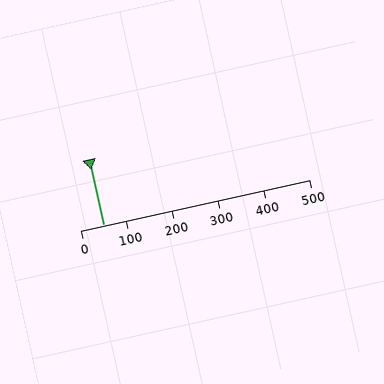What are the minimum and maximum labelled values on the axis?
The axis runs from 0 to 500.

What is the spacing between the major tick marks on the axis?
The major ticks are spaced 100 apart.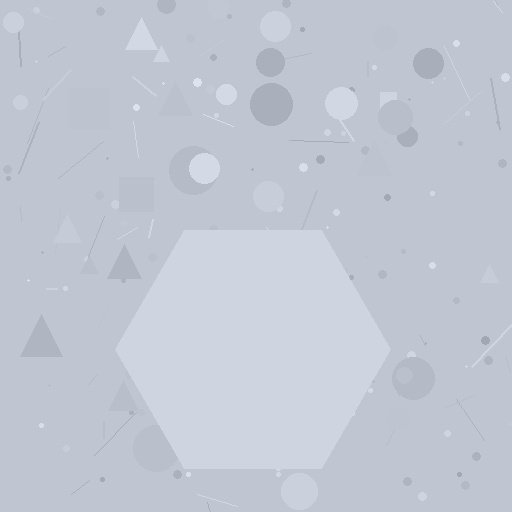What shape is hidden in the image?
A hexagon is hidden in the image.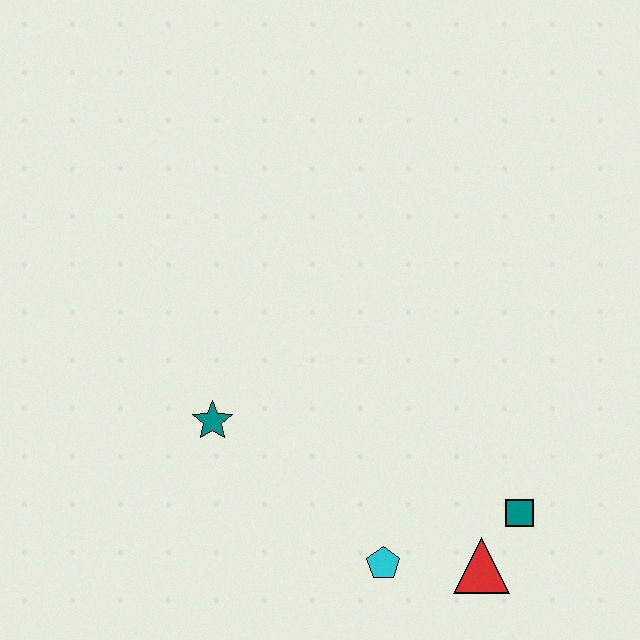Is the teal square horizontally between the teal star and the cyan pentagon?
No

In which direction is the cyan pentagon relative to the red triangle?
The cyan pentagon is to the left of the red triangle.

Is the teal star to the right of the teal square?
No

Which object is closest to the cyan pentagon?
The red triangle is closest to the cyan pentagon.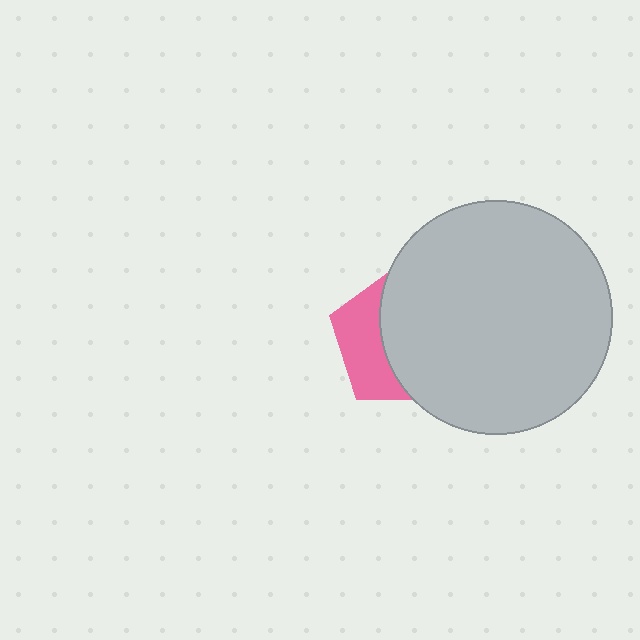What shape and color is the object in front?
The object in front is a light gray circle.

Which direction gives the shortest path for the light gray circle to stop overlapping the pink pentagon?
Moving right gives the shortest separation.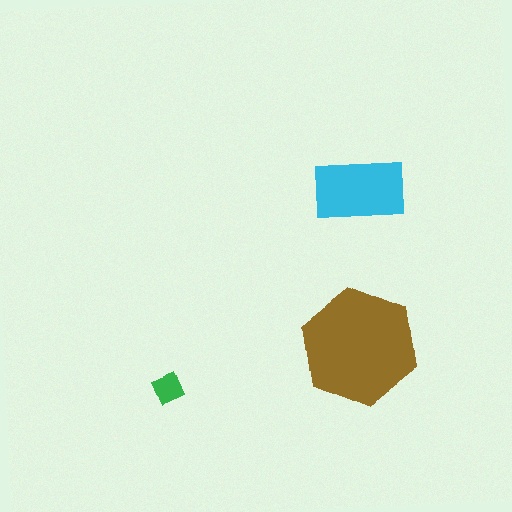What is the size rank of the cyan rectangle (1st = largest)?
2nd.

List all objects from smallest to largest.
The green diamond, the cyan rectangle, the brown hexagon.